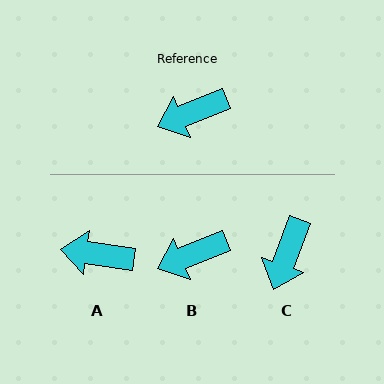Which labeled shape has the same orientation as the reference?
B.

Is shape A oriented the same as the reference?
No, it is off by about 30 degrees.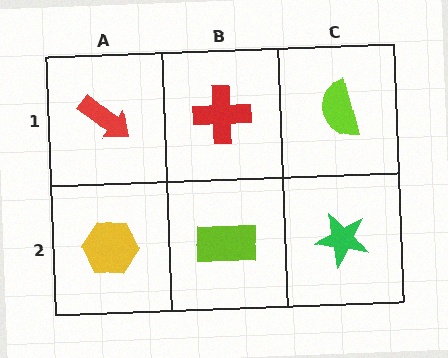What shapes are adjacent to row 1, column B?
A lime rectangle (row 2, column B), a red arrow (row 1, column A), a lime semicircle (row 1, column C).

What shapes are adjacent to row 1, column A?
A yellow hexagon (row 2, column A), a red cross (row 1, column B).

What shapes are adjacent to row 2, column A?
A red arrow (row 1, column A), a lime rectangle (row 2, column B).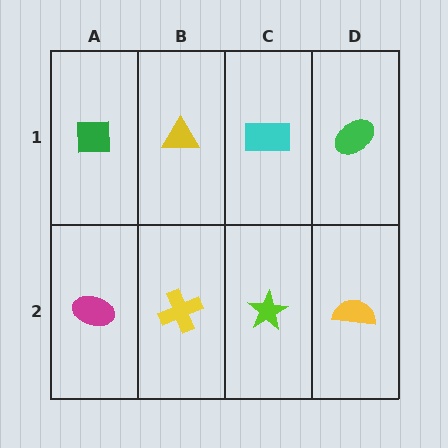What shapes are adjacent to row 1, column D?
A yellow semicircle (row 2, column D), a cyan rectangle (row 1, column C).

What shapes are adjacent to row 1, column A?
A magenta ellipse (row 2, column A), a yellow triangle (row 1, column B).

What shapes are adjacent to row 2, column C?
A cyan rectangle (row 1, column C), a yellow cross (row 2, column B), a yellow semicircle (row 2, column D).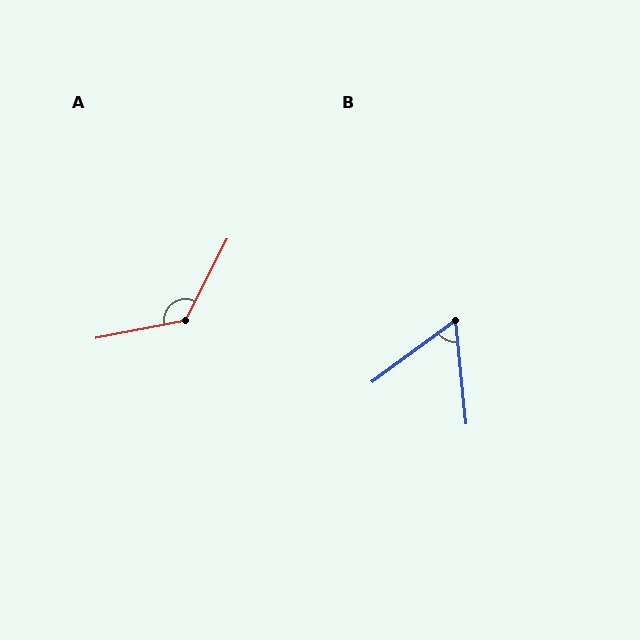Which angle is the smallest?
B, at approximately 60 degrees.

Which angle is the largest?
A, at approximately 128 degrees.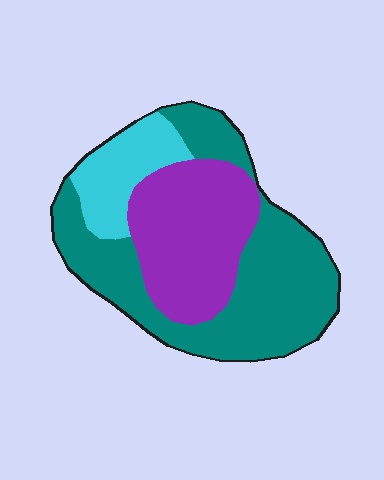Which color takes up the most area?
Teal, at roughly 50%.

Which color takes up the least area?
Cyan, at roughly 15%.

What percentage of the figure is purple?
Purple takes up about one third (1/3) of the figure.